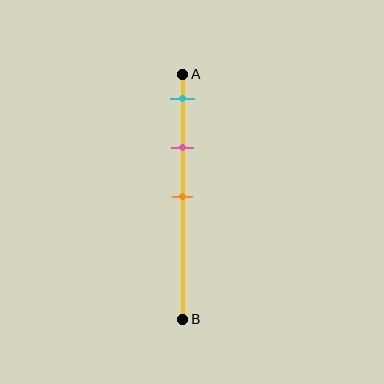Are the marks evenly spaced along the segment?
Yes, the marks are approximately evenly spaced.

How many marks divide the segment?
There are 3 marks dividing the segment.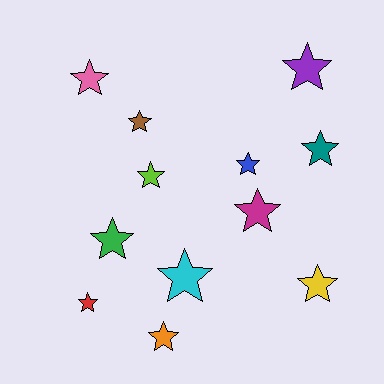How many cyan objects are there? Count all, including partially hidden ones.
There is 1 cyan object.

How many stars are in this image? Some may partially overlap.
There are 12 stars.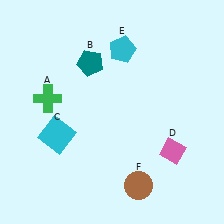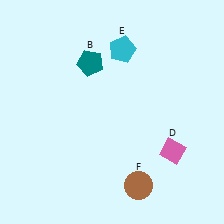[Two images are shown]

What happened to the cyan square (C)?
The cyan square (C) was removed in Image 2. It was in the bottom-left area of Image 1.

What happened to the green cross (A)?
The green cross (A) was removed in Image 2. It was in the top-left area of Image 1.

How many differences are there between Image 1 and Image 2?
There are 2 differences between the two images.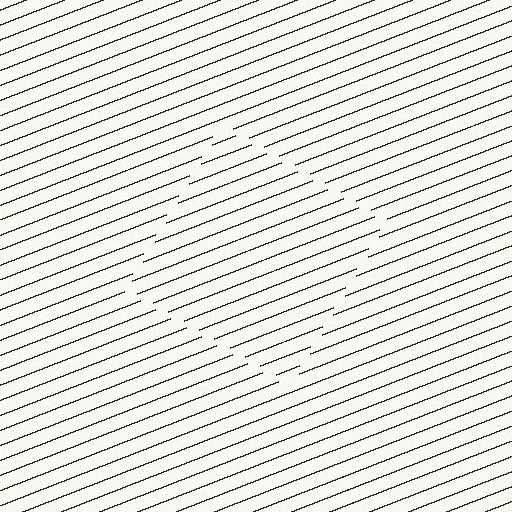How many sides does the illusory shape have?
4 sides — the line-ends trace a square.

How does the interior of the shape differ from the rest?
The interior of the shape contains the same grating, shifted by half a period — the contour is defined by the phase discontinuity where line-ends from the inner and outer gratings abut.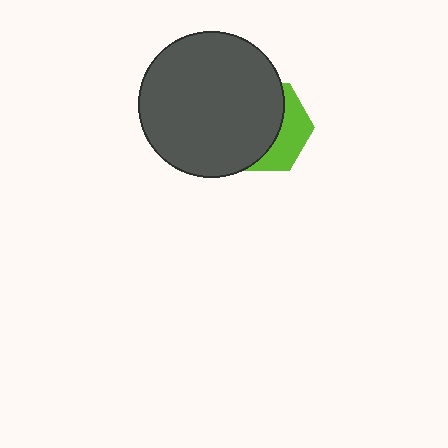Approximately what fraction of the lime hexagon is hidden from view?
Roughly 65% of the lime hexagon is hidden behind the dark gray circle.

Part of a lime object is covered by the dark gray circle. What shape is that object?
It is a hexagon.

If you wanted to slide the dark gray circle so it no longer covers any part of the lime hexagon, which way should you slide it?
Slide it left — that is the most direct way to separate the two shapes.